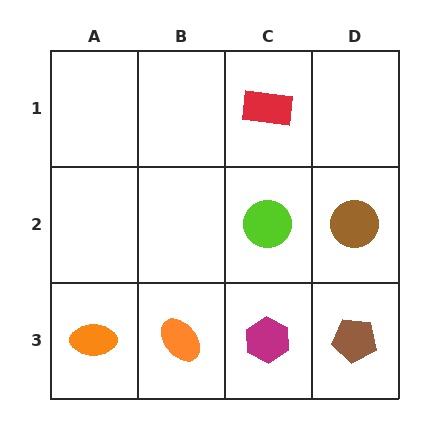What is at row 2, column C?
A lime circle.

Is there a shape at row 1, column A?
No, that cell is empty.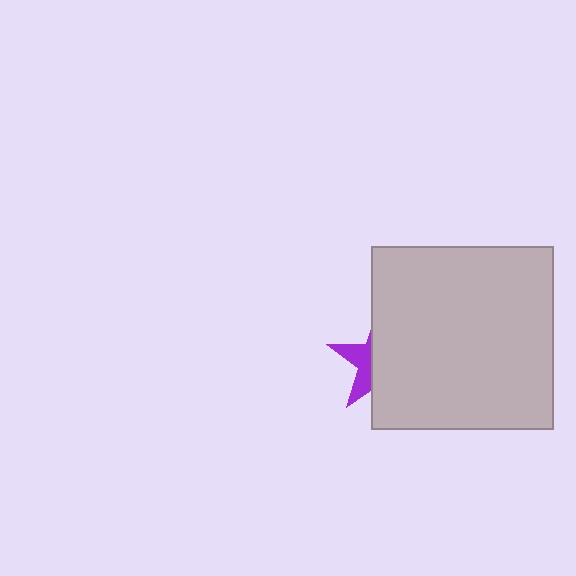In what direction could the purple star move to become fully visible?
The purple star could move left. That would shift it out from behind the light gray square entirely.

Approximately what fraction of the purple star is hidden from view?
Roughly 65% of the purple star is hidden behind the light gray square.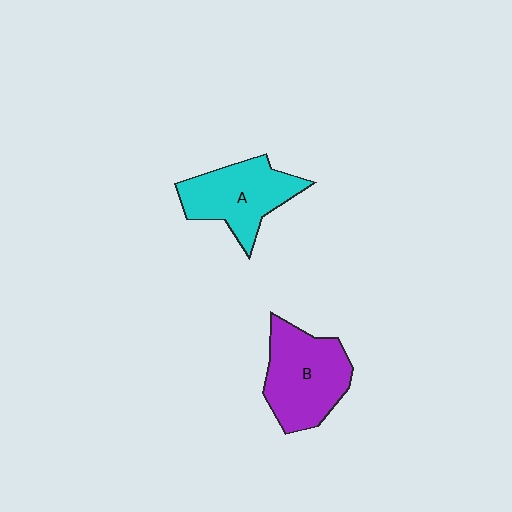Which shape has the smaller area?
Shape A (cyan).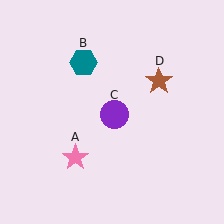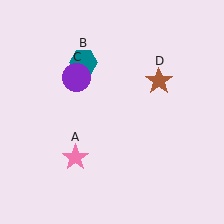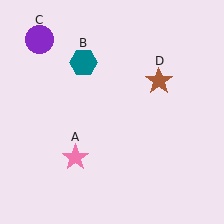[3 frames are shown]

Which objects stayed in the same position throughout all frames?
Pink star (object A) and teal hexagon (object B) and brown star (object D) remained stationary.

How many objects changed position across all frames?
1 object changed position: purple circle (object C).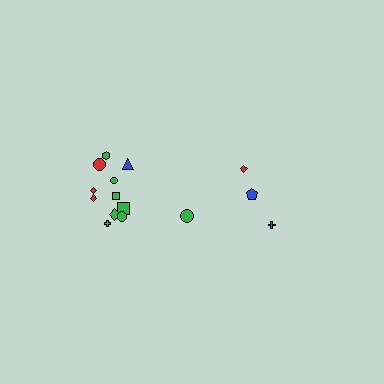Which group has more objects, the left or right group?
The left group.